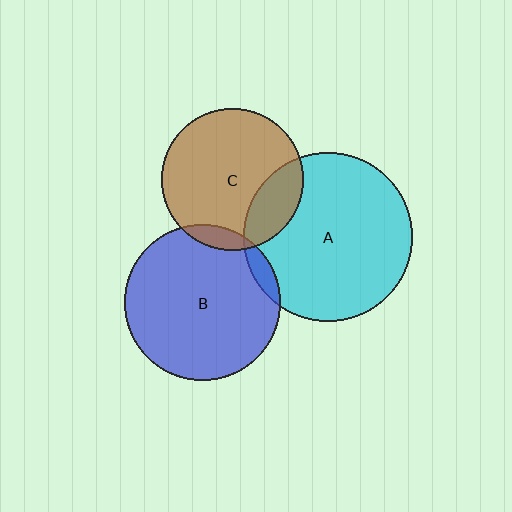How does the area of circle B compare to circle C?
Approximately 1.2 times.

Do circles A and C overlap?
Yes.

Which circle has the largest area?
Circle A (cyan).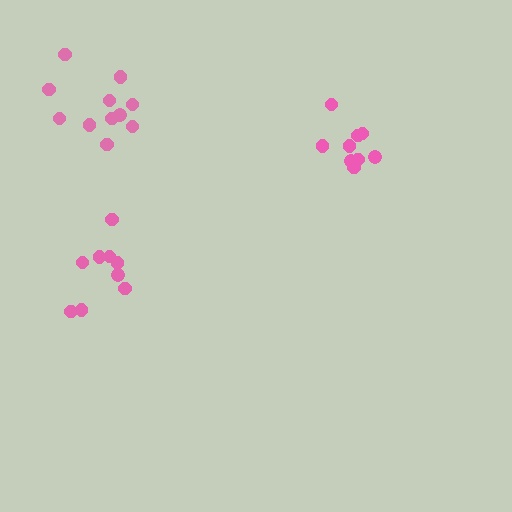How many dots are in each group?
Group 1: 9 dots, Group 2: 9 dots, Group 3: 11 dots (29 total).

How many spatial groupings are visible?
There are 3 spatial groupings.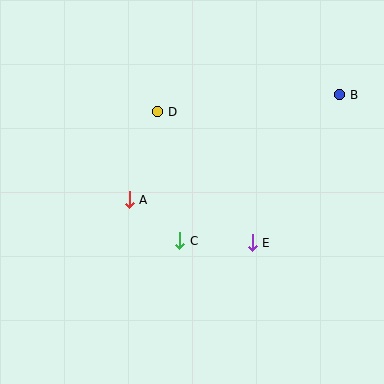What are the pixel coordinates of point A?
Point A is at (129, 200).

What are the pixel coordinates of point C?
Point C is at (180, 241).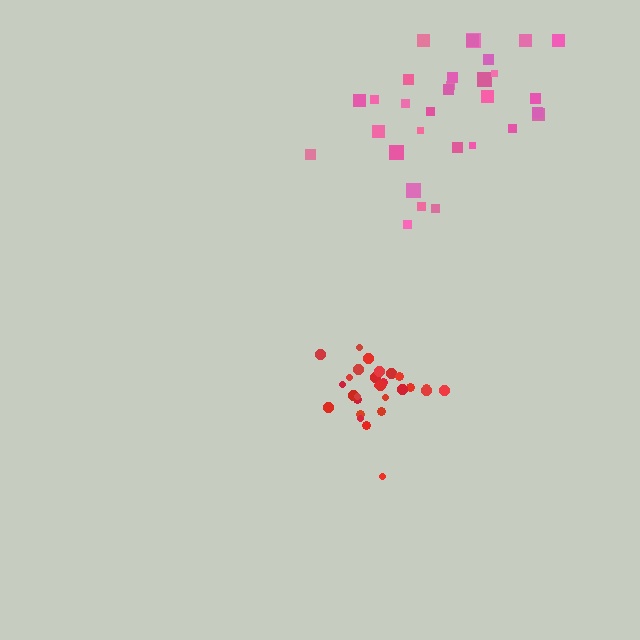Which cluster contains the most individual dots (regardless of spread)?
Pink (32).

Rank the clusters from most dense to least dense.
red, pink.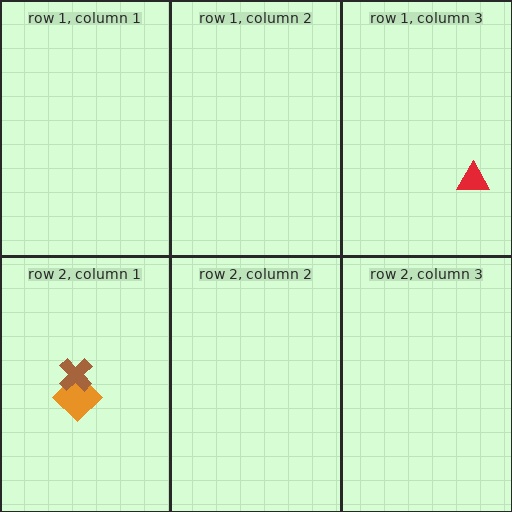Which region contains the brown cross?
The row 2, column 1 region.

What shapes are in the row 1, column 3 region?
The red triangle.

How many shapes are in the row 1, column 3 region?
1.